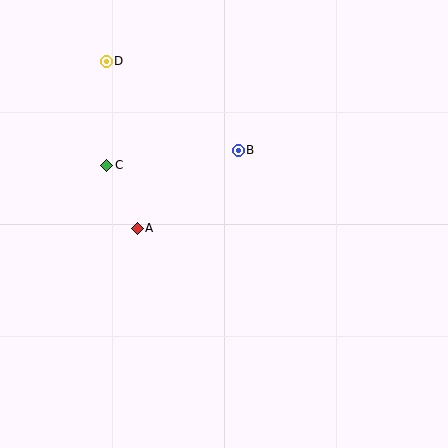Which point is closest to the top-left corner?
Point D is closest to the top-left corner.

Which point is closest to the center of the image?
Point B at (238, 150) is closest to the center.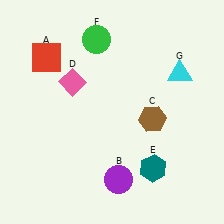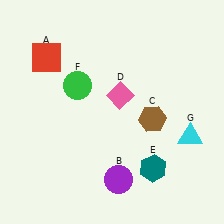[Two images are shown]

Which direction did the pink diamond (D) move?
The pink diamond (D) moved right.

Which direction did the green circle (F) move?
The green circle (F) moved down.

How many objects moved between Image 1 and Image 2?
3 objects moved between the two images.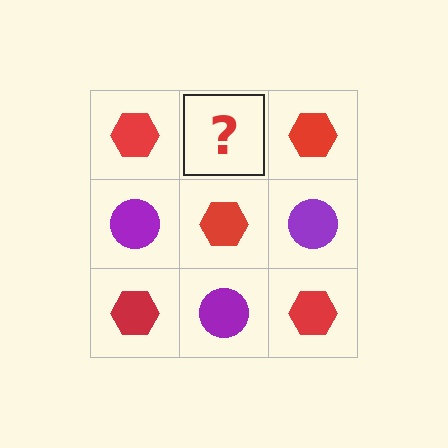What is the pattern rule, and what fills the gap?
The rule is that it alternates red hexagon and purple circle in a checkerboard pattern. The gap should be filled with a purple circle.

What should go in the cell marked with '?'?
The missing cell should contain a purple circle.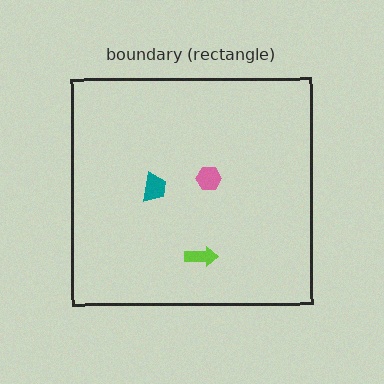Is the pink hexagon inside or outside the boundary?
Inside.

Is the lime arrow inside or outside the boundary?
Inside.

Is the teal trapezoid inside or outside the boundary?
Inside.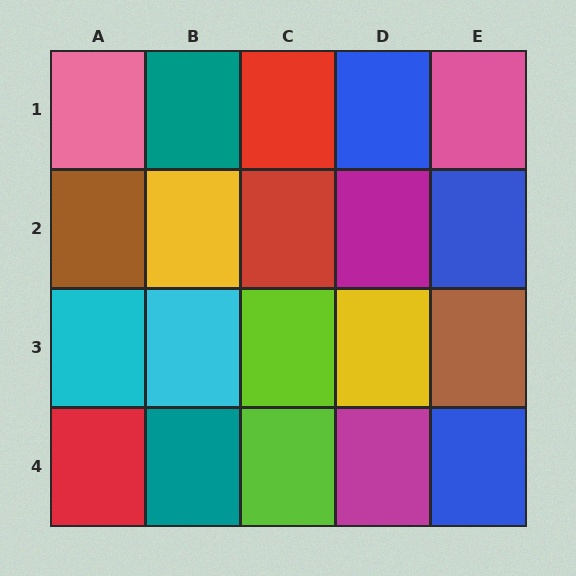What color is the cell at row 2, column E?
Blue.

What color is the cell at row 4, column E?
Blue.